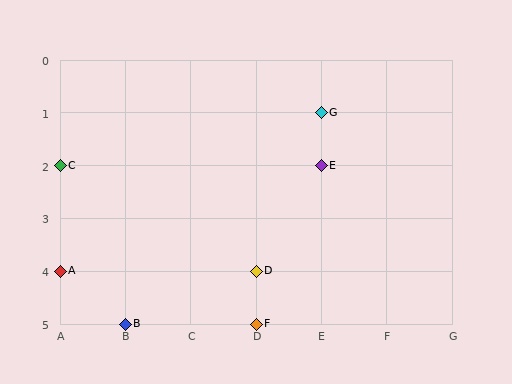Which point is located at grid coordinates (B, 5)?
Point B is at (B, 5).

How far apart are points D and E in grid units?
Points D and E are 1 column and 2 rows apart (about 2.2 grid units diagonally).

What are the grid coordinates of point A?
Point A is at grid coordinates (A, 4).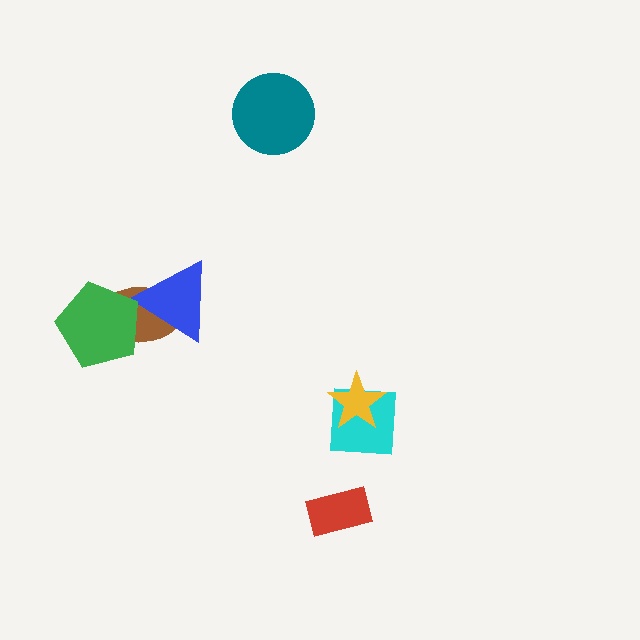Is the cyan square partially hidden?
Yes, it is partially covered by another shape.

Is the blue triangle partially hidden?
Yes, it is partially covered by another shape.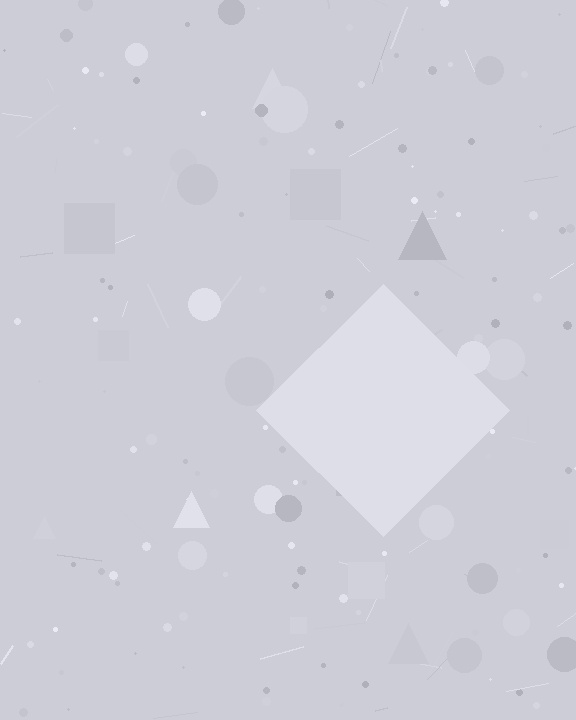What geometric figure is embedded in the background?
A diamond is embedded in the background.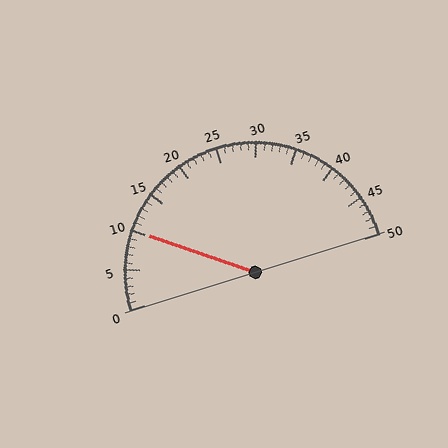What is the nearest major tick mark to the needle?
The nearest major tick mark is 10.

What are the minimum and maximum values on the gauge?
The gauge ranges from 0 to 50.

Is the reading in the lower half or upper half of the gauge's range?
The reading is in the lower half of the range (0 to 50).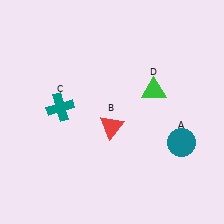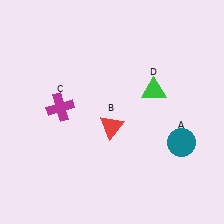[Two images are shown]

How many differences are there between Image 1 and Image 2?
There is 1 difference between the two images.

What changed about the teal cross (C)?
In Image 1, C is teal. In Image 2, it changed to magenta.